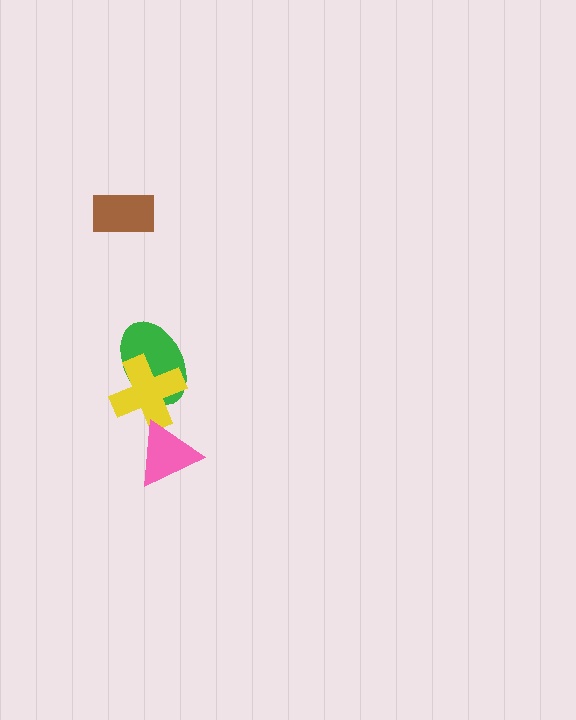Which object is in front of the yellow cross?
The pink triangle is in front of the yellow cross.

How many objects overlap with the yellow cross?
2 objects overlap with the yellow cross.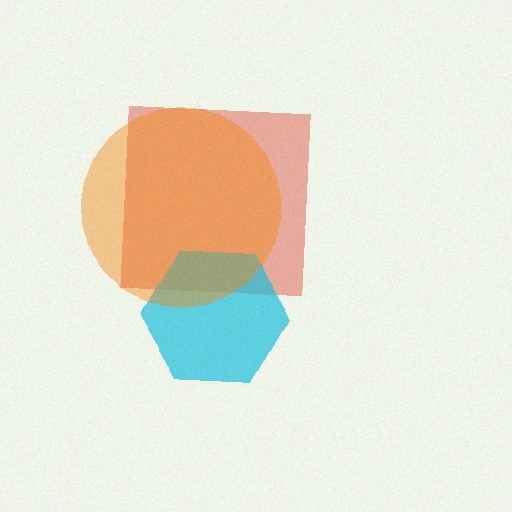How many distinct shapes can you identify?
There are 3 distinct shapes: a red square, a cyan hexagon, an orange circle.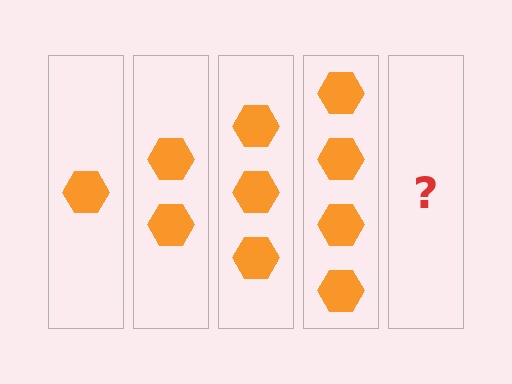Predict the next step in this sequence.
The next step is 5 hexagons.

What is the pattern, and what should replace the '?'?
The pattern is that each step adds one more hexagon. The '?' should be 5 hexagons.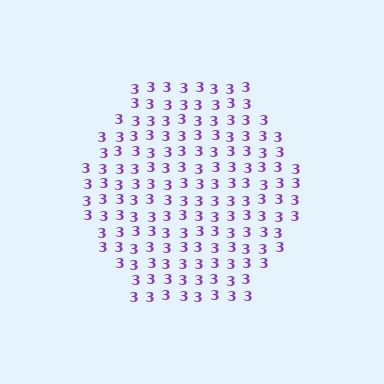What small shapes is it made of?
It is made of small digit 3's.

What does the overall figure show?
The overall figure shows a hexagon.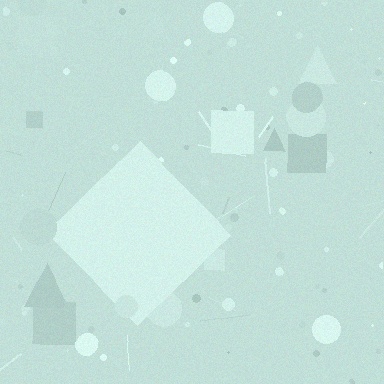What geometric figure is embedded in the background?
A diamond is embedded in the background.